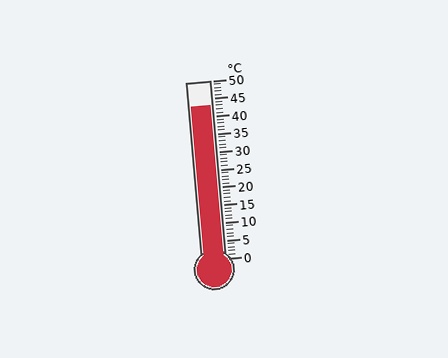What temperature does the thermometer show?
The thermometer shows approximately 43°C.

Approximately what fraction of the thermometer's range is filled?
The thermometer is filled to approximately 85% of its range.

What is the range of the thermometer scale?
The thermometer scale ranges from 0°C to 50°C.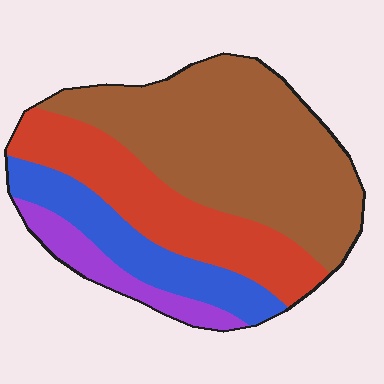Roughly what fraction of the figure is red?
Red covers 26% of the figure.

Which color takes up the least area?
Purple, at roughly 10%.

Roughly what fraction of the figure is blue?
Blue takes up about one sixth (1/6) of the figure.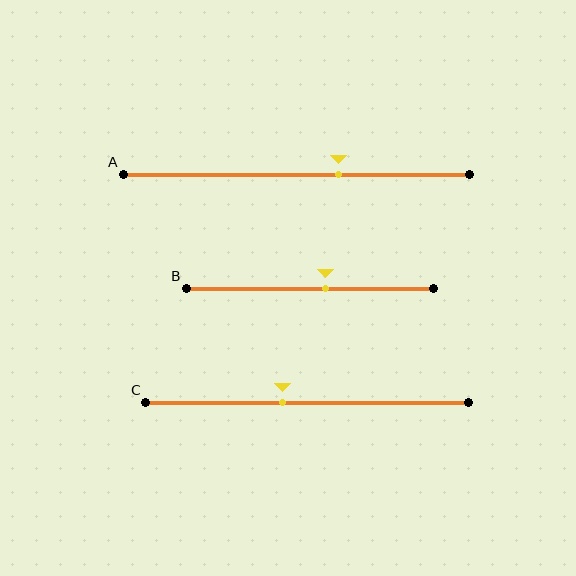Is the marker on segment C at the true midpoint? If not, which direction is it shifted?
No, the marker on segment C is shifted to the left by about 8% of the segment length.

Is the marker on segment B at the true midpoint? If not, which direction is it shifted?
No, the marker on segment B is shifted to the right by about 6% of the segment length.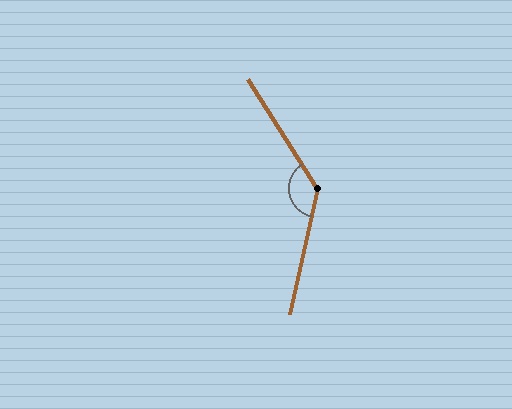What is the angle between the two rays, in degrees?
Approximately 135 degrees.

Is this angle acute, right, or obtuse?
It is obtuse.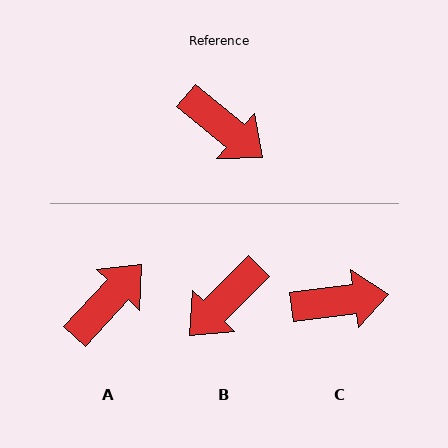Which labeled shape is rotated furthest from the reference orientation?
B, about 96 degrees away.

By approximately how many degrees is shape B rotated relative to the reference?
Approximately 96 degrees clockwise.